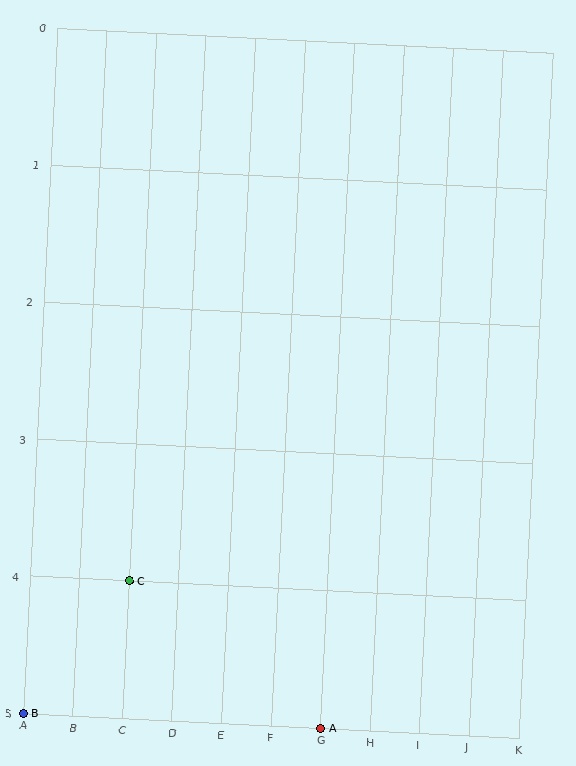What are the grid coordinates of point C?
Point C is at grid coordinates (C, 4).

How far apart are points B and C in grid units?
Points B and C are 2 columns and 1 row apart (about 2.2 grid units diagonally).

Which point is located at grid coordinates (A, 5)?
Point B is at (A, 5).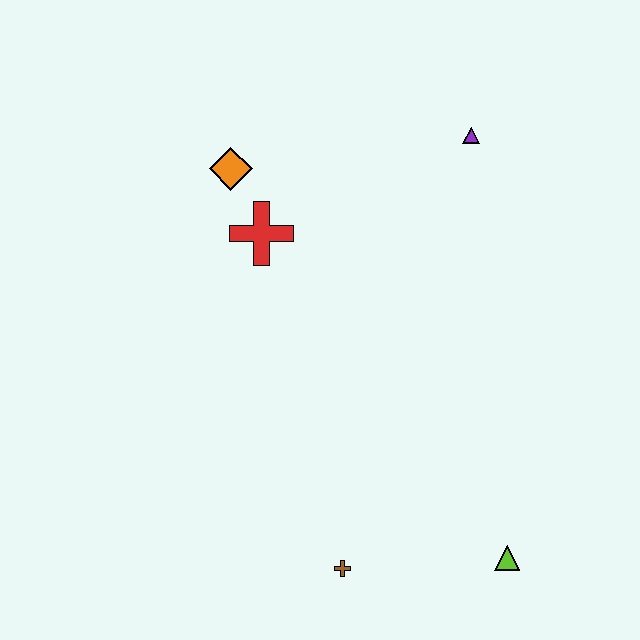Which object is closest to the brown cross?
The lime triangle is closest to the brown cross.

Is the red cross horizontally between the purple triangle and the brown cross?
No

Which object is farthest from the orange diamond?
The lime triangle is farthest from the orange diamond.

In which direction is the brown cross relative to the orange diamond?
The brown cross is below the orange diamond.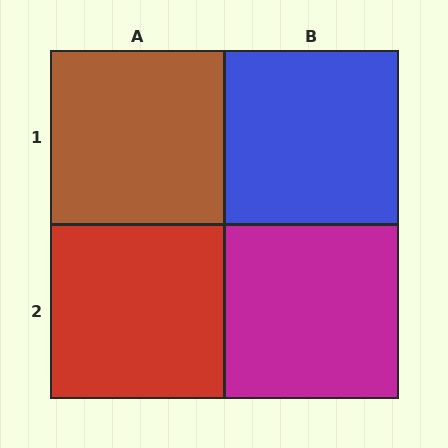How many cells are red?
1 cell is red.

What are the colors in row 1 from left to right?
Brown, blue.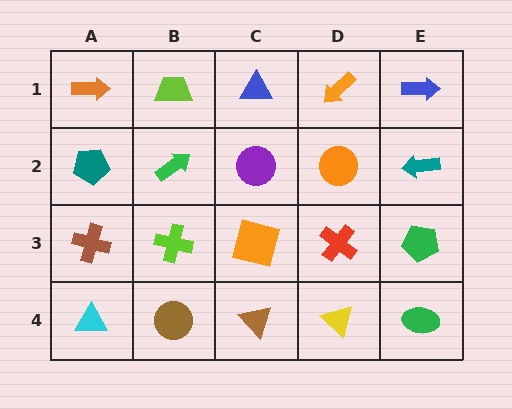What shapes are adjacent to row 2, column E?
A blue arrow (row 1, column E), a green pentagon (row 3, column E), an orange circle (row 2, column D).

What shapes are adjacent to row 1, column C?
A purple circle (row 2, column C), a lime trapezoid (row 1, column B), an orange arrow (row 1, column D).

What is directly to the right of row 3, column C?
A red cross.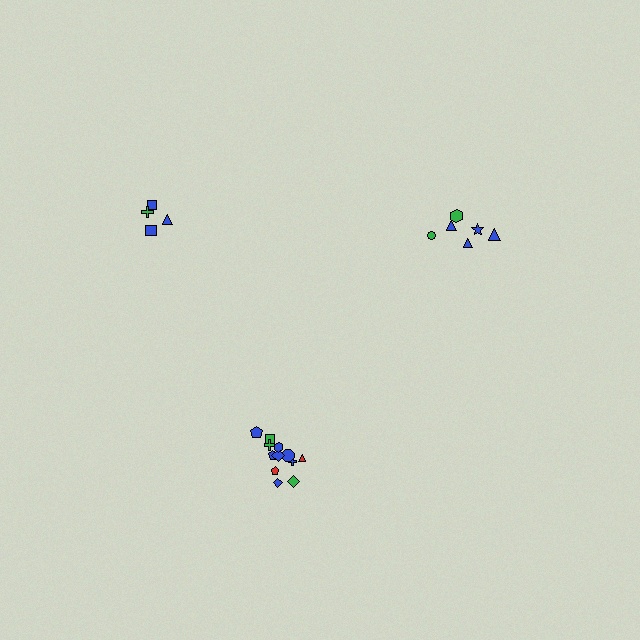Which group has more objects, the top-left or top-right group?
The top-right group.